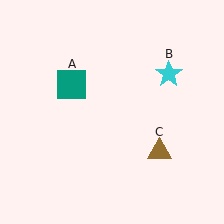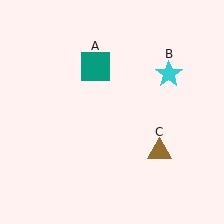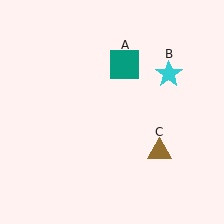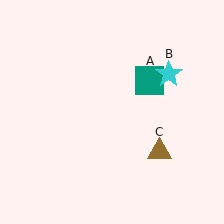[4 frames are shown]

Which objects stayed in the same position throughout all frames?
Cyan star (object B) and brown triangle (object C) remained stationary.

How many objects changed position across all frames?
1 object changed position: teal square (object A).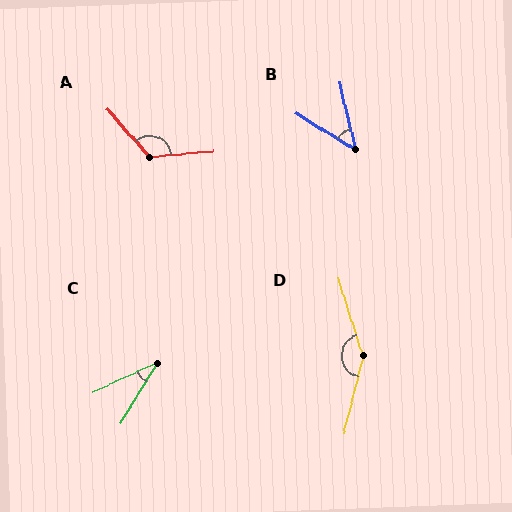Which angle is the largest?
D, at approximately 149 degrees.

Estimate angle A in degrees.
Approximately 126 degrees.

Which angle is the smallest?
C, at approximately 34 degrees.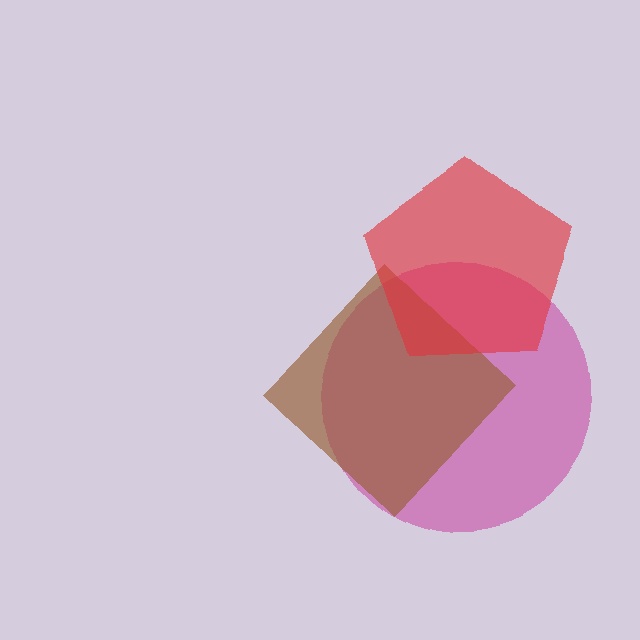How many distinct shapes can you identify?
There are 3 distinct shapes: a magenta circle, a brown diamond, a red pentagon.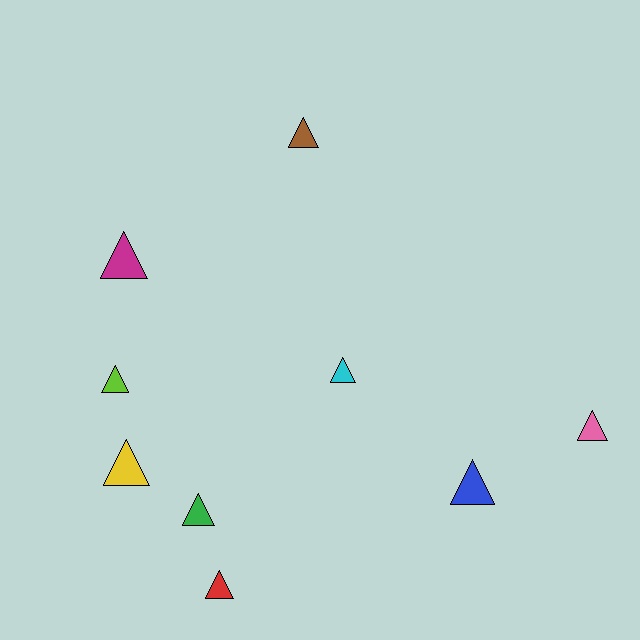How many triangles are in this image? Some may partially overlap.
There are 9 triangles.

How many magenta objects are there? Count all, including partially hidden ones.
There is 1 magenta object.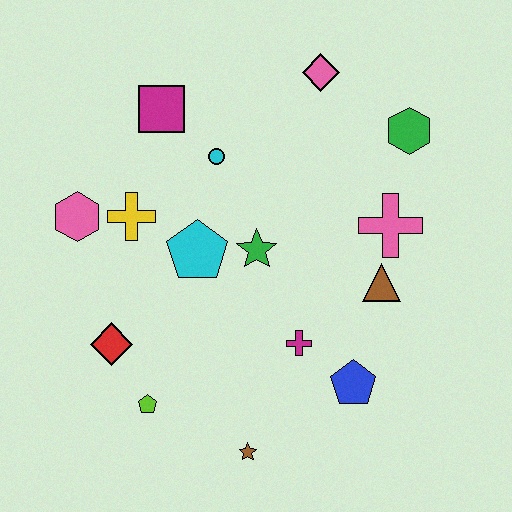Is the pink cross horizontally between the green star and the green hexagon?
Yes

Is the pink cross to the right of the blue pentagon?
Yes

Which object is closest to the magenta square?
The cyan circle is closest to the magenta square.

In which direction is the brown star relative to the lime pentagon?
The brown star is to the right of the lime pentagon.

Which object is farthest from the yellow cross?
The green hexagon is farthest from the yellow cross.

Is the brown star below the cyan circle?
Yes